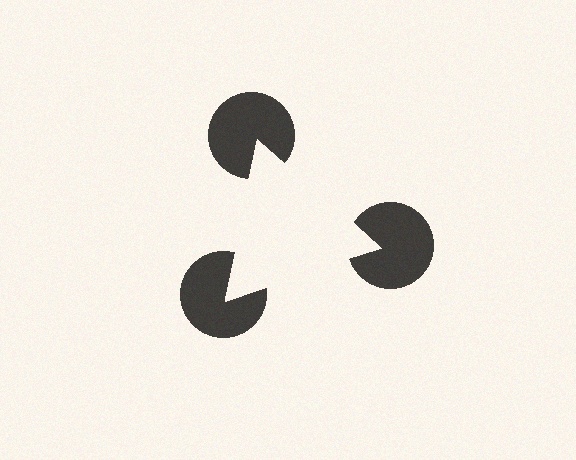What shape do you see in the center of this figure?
An illusory triangle — its edges are inferred from the aligned wedge cuts in the pac-man discs, not physically drawn.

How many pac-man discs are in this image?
There are 3 — one at each vertex of the illusory triangle.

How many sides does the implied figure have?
3 sides.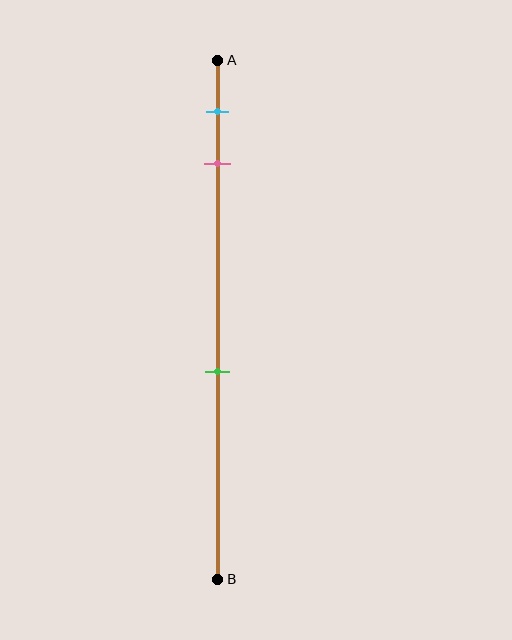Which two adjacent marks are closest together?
The cyan and pink marks are the closest adjacent pair.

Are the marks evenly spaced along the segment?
No, the marks are not evenly spaced.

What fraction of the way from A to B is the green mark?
The green mark is approximately 60% (0.6) of the way from A to B.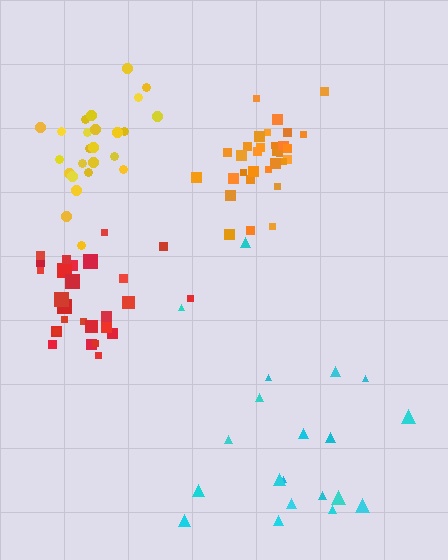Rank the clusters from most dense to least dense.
orange, yellow, red, cyan.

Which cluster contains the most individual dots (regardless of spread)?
Orange (31).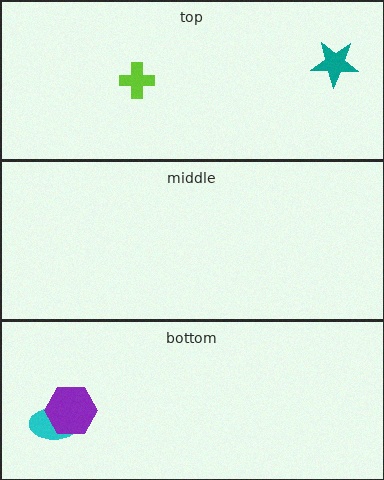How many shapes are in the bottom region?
2.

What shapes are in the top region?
The teal star, the lime cross.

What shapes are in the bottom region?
The cyan ellipse, the purple hexagon.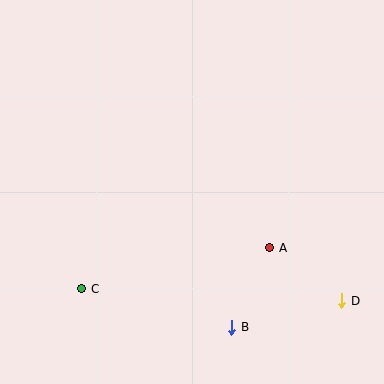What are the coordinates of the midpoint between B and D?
The midpoint between B and D is at (287, 314).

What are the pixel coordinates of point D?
Point D is at (342, 301).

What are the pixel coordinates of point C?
Point C is at (82, 289).